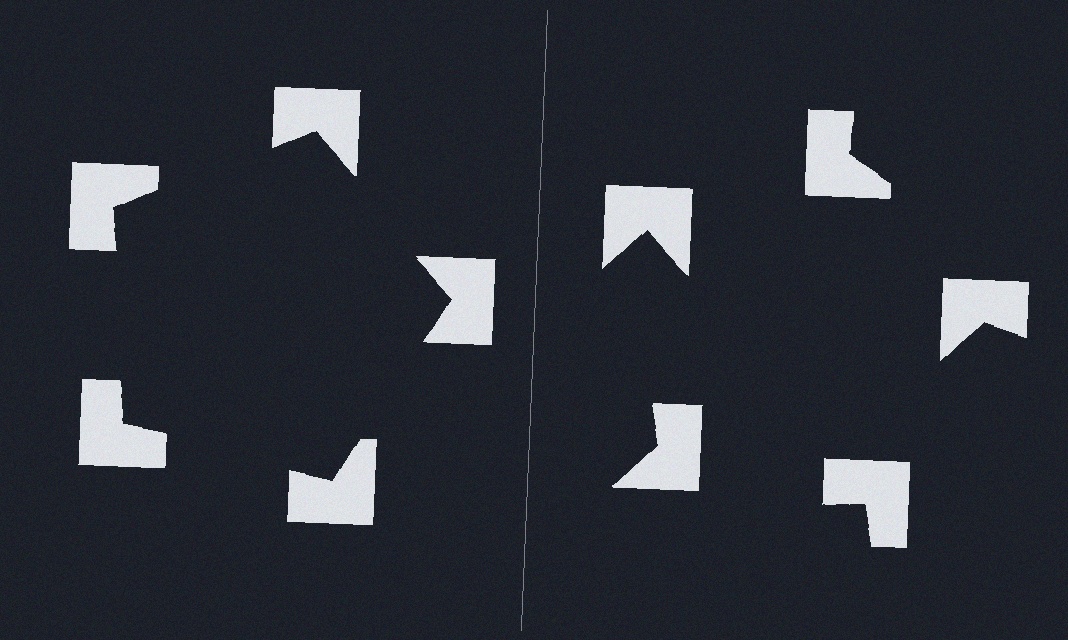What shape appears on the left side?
An illusory pentagon.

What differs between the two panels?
The notched squares are positioned identically on both sides; only the wedge orientations differ. On the left they align to a pentagon; on the right they are misaligned.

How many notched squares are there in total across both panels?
10 — 5 on each side.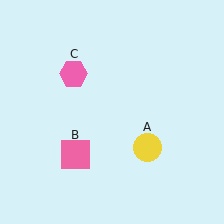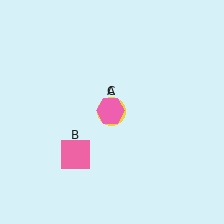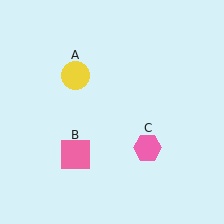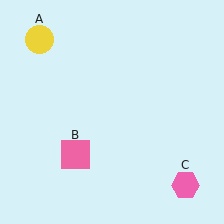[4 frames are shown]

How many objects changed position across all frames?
2 objects changed position: yellow circle (object A), pink hexagon (object C).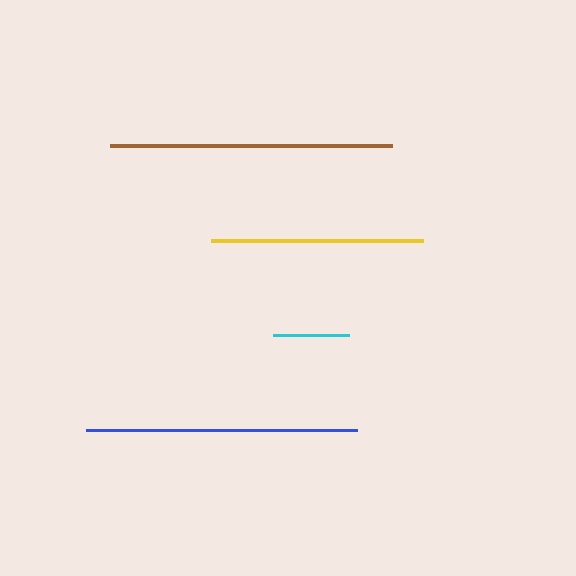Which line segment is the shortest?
The cyan line is the shortest at approximately 75 pixels.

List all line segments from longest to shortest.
From longest to shortest: brown, blue, yellow, cyan.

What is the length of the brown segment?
The brown segment is approximately 282 pixels long.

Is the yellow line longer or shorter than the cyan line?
The yellow line is longer than the cyan line.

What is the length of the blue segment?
The blue segment is approximately 271 pixels long.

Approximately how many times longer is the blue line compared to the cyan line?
The blue line is approximately 3.6 times the length of the cyan line.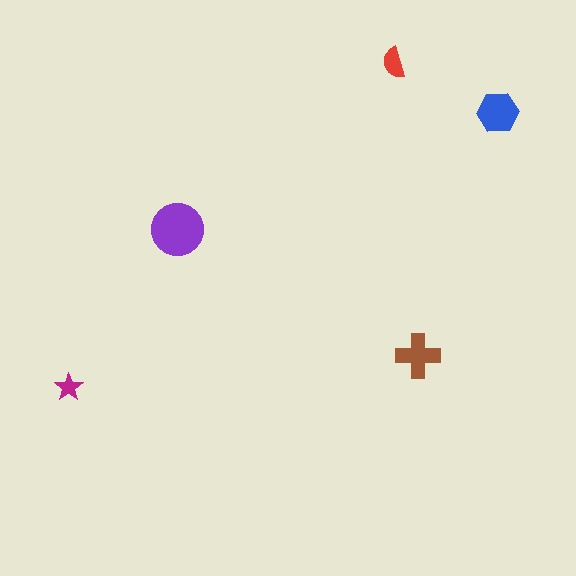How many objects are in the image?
There are 5 objects in the image.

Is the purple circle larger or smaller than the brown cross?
Larger.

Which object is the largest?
The purple circle.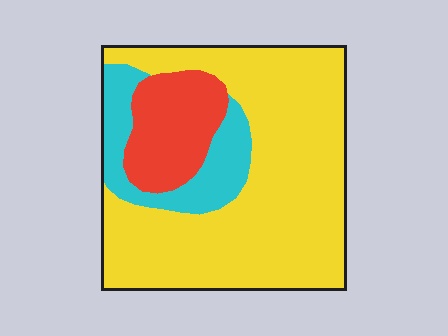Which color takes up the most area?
Yellow, at roughly 70%.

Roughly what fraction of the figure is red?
Red covers about 15% of the figure.